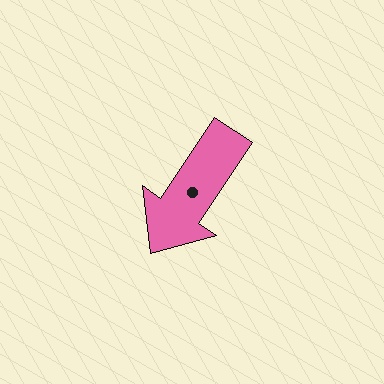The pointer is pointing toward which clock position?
Roughly 7 o'clock.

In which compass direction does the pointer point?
Southwest.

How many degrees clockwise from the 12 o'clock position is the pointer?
Approximately 214 degrees.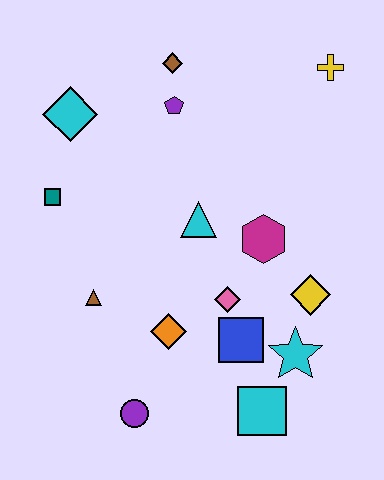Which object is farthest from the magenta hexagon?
The cyan diamond is farthest from the magenta hexagon.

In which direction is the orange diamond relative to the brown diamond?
The orange diamond is below the brown diamond.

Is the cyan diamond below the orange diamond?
No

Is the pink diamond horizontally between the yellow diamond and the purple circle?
Yes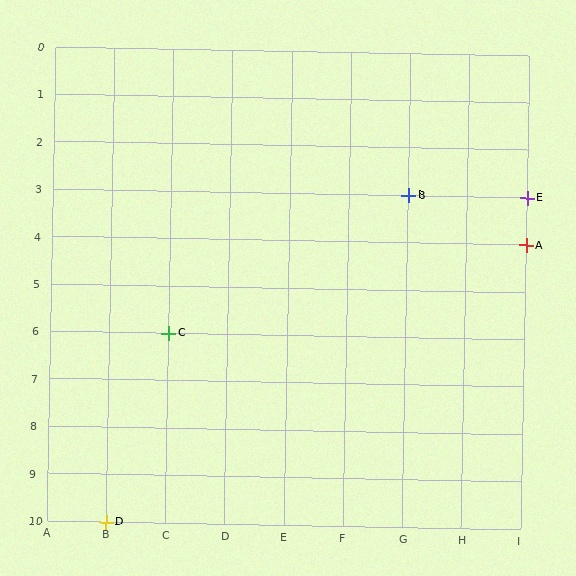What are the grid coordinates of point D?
Point D is at grid coordinates (B, 10).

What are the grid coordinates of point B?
Point B is at grid coordinates (G, 3).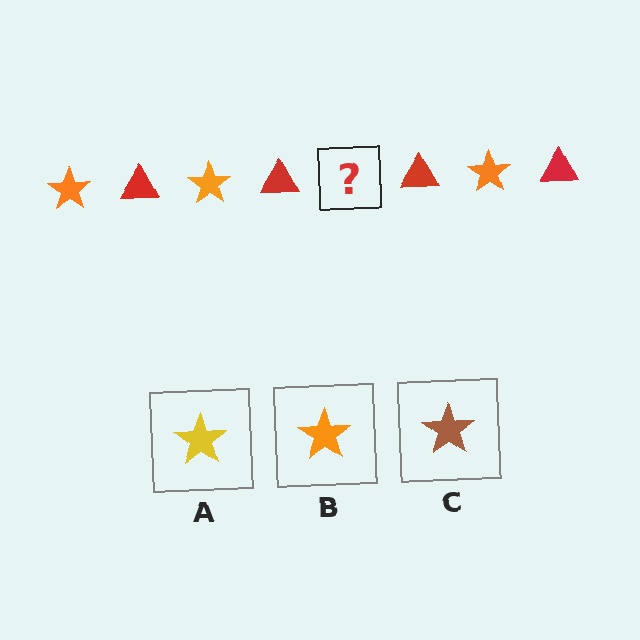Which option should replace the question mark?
Option B.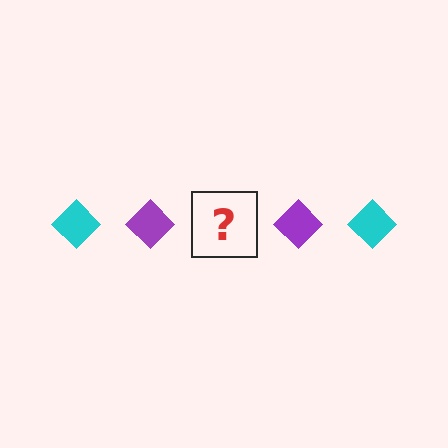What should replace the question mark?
The question mark should be replaced with a cyan diamond.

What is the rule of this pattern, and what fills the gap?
The rule is that the pattern cycles through cyan, purple diamonds. The gap should be filled with a cyan diamond.